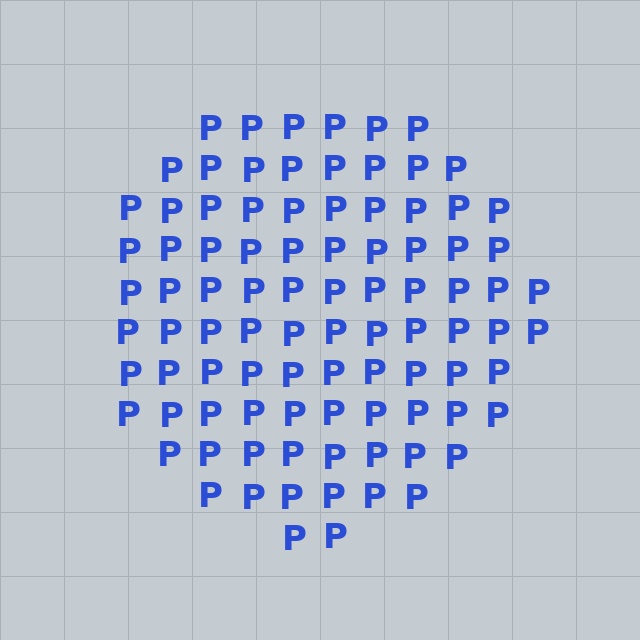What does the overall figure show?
The overall figure shows a circle.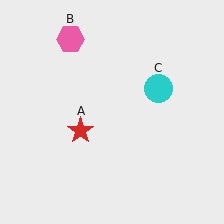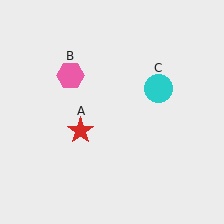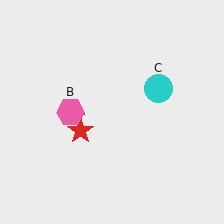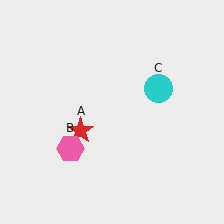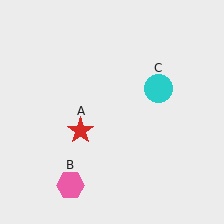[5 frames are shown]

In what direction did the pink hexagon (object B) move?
The pink hexagon (object B) moved down.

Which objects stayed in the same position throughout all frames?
Red star (object A) and cyan circle (object C) remained stationary.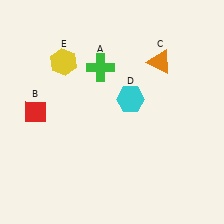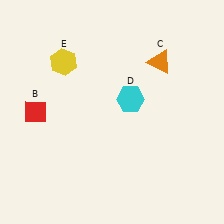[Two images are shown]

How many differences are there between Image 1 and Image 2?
There is 1 difference between the two images.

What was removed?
The green cross (A) was removed in Image 2.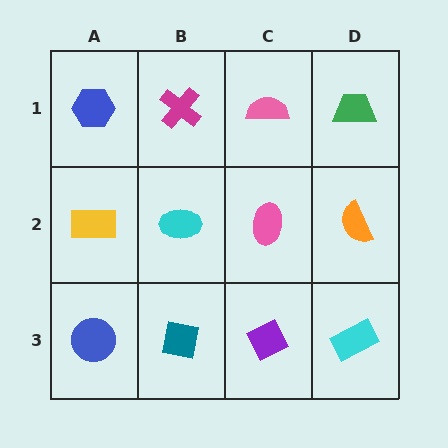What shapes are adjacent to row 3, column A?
A yellow rectangle (row 2, column A), a teal square (row 3, column B).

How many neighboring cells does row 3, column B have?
3.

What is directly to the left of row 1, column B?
A blue hexagon.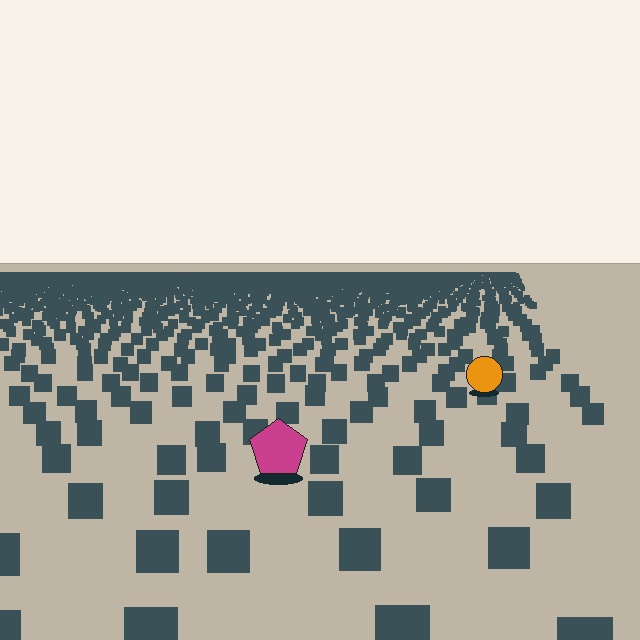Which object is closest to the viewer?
The magenta pentagon is closest. The texture marks near it are larger and more spread out.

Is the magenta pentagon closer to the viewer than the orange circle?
Yes. The magenta pentagon is closer — you can tell from the texture gradient: the ground texture is coarser near it.